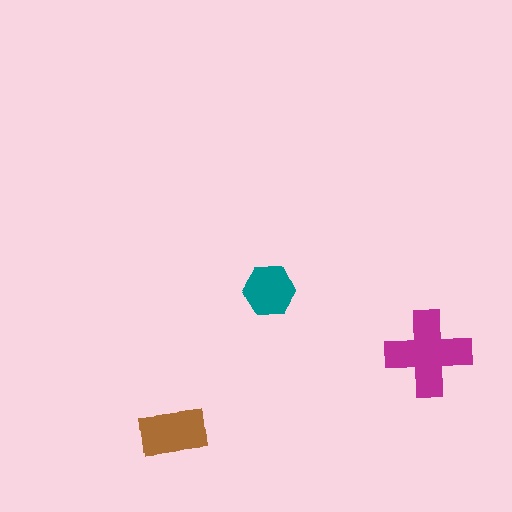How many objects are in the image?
There are 3 objects in the image.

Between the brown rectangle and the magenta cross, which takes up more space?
The magenta cross.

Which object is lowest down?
The brown rectangle is bottommost.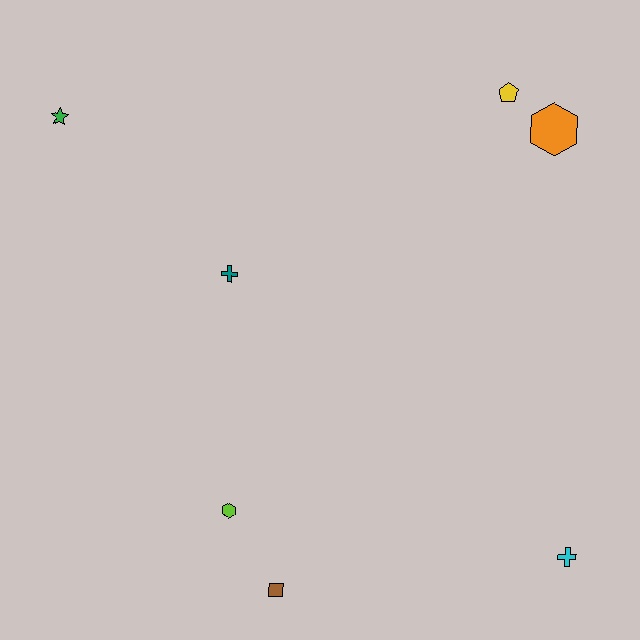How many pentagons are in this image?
There is 1 pentagon.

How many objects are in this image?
There are 7 objects.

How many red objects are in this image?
There are no red objects.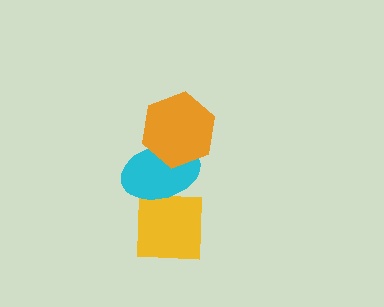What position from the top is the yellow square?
The yellow square is 3rd from the top.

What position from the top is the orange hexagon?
The orange hexagon is 1st from the top.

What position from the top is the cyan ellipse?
The cyan ellipse is 2nd from the top.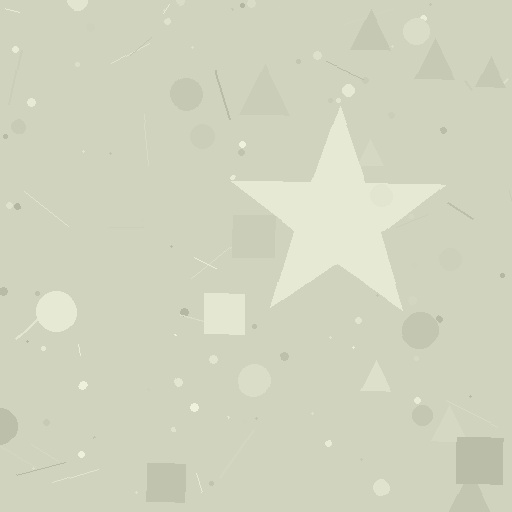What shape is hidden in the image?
A star is hidden in the image.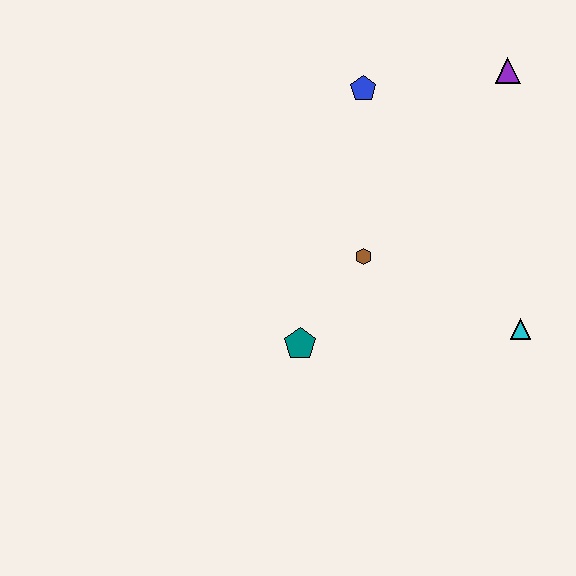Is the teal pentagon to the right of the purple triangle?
No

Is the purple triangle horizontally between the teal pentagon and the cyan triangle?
Yes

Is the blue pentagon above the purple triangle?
No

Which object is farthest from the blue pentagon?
The cyan triangle is farthest from the blue pentagon.